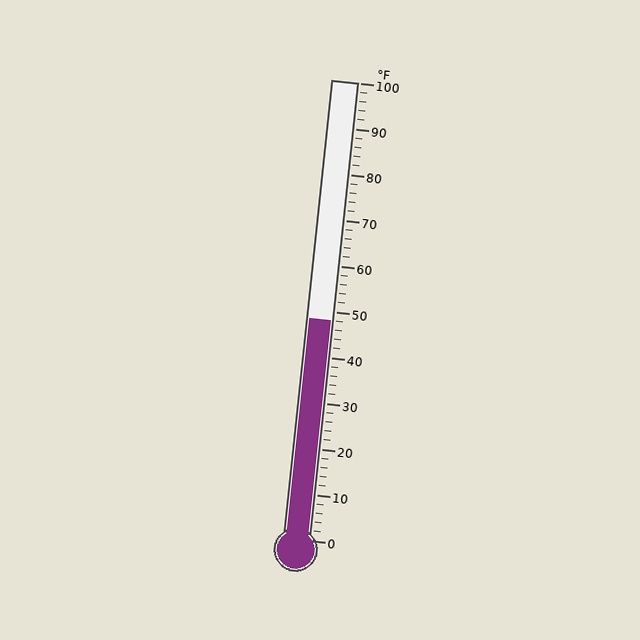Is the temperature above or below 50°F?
The temperature is below 50°F.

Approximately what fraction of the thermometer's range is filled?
The thermometer is filled to approximately 50% of its range.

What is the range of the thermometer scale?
The thermometer scale ranges from 0°F to 100°F.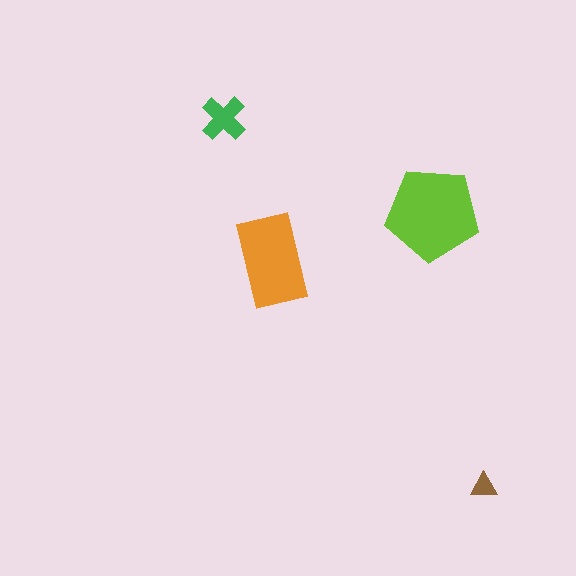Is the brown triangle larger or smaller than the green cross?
Smaller.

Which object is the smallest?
The brown triangle.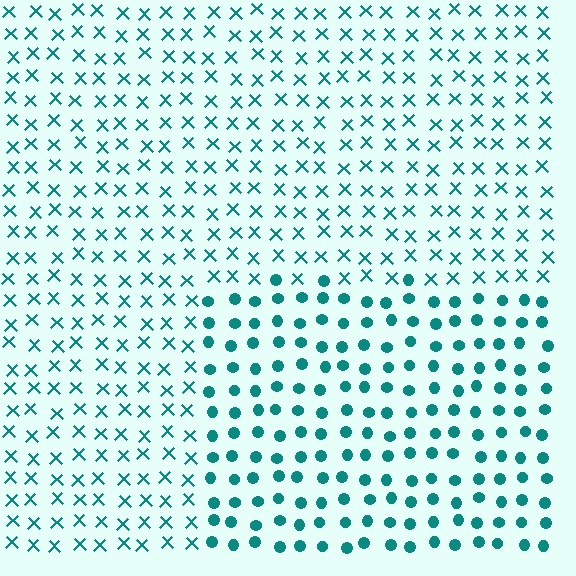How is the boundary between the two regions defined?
The boundary is defined by a change in element shape: circles inside vs. X marks outside. All elements share the same color and spacing.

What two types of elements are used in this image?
The image uses circles inside the rectangle region and X marks outside it.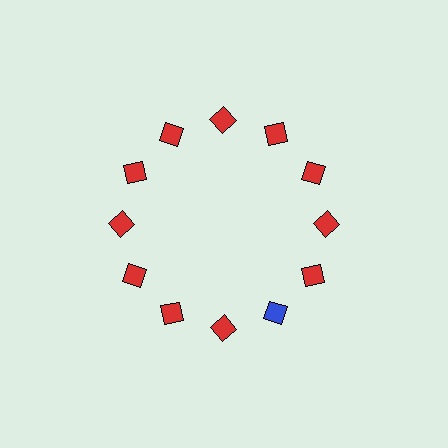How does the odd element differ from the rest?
It has a different color: blue instead of red.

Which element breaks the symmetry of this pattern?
The blue square at roughly the 5 o'clock position breaks the symmetry. All other shapes are red squares.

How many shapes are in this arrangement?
There are 12 shapes arranged in a ring pattern.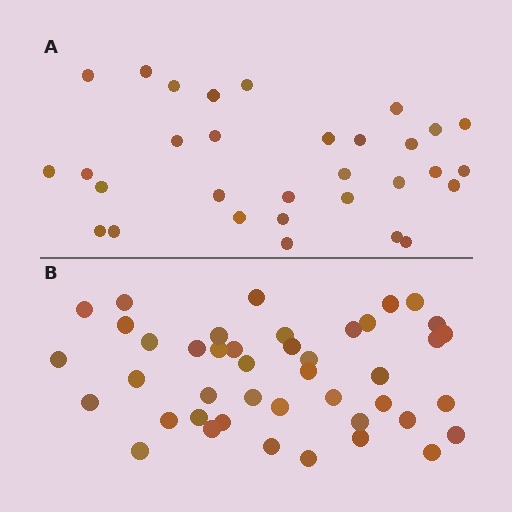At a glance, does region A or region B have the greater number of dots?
Region B (the bottom region) has more dots.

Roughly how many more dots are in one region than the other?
Region B has roughly 12 or so more dots than region A.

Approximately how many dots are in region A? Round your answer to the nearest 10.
About 30 dots. (The exact count is 31, which rounds to 30.)